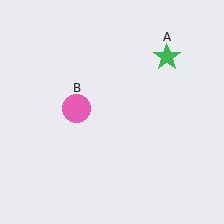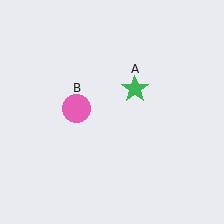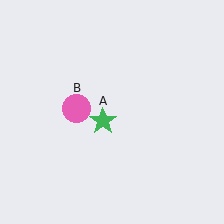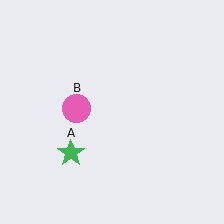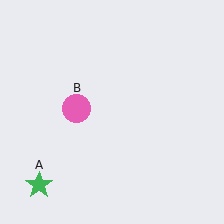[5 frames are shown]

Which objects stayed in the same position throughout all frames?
Pink circle (object B) remained stationary.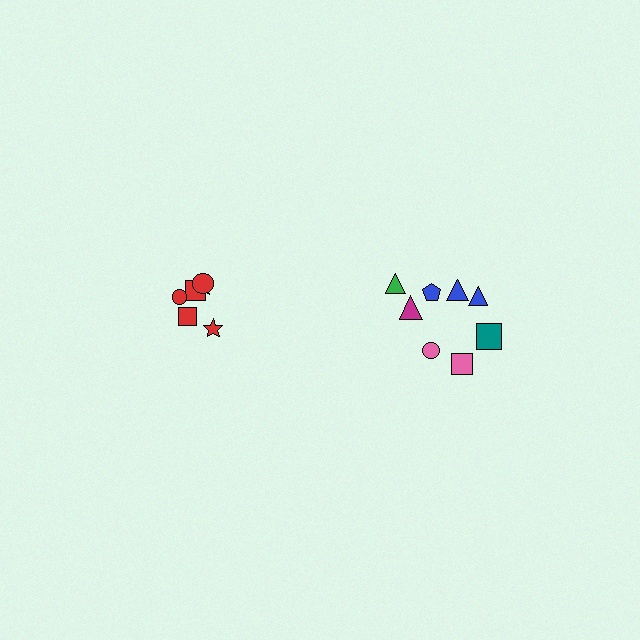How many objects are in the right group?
There are 8 objects.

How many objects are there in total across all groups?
There are 14 objects.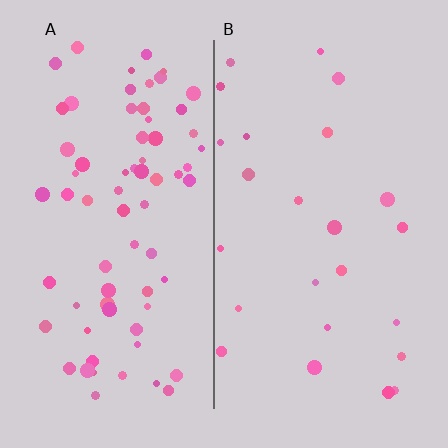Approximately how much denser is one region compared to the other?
Approximately 3.0× — region A over region B.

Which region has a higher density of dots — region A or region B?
A (the left).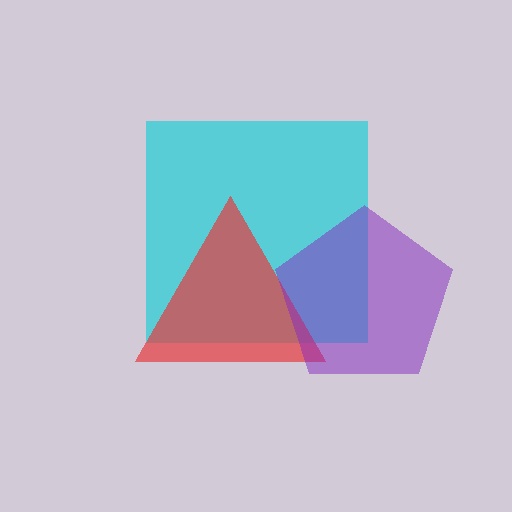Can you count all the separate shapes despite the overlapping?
Yes, there are 3 separate shapes.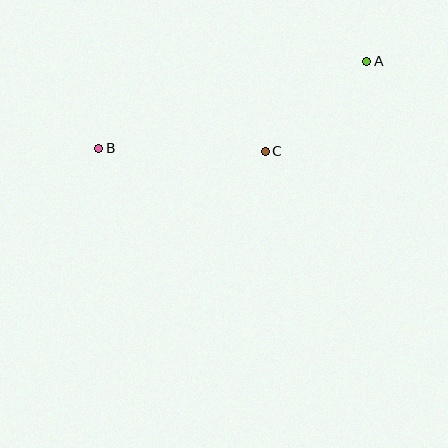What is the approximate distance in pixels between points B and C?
The distance between B and C is approximately 166 pixels.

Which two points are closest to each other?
Points A and C are closest to each other.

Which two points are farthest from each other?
Points A and B are farthest from each other.